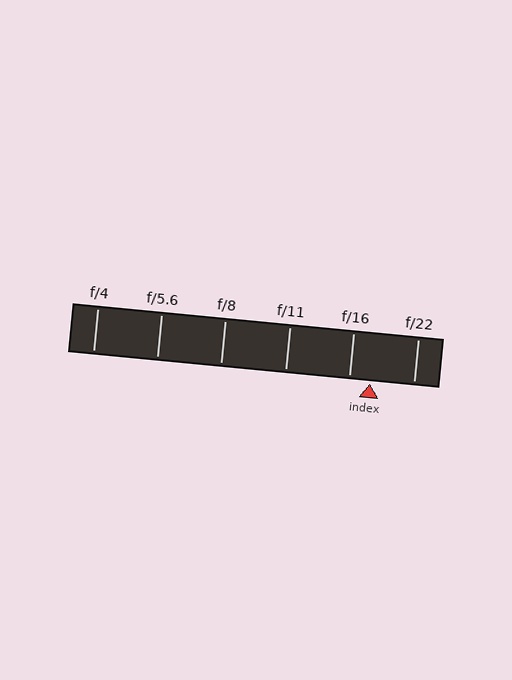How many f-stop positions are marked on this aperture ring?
There are 6 f-stop positions marked.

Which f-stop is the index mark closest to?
The index mark is closest to f/16.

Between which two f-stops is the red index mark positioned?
The index mark is between f/16 and f/22.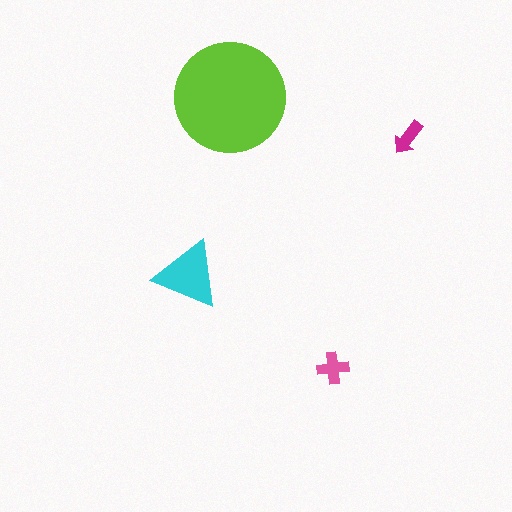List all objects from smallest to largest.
The magenta arrow, the pink cross, the cyan triangle, the lime circle.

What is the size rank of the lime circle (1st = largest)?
1st.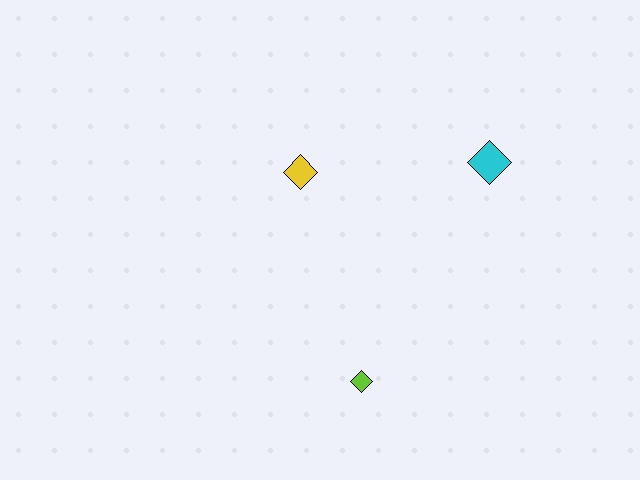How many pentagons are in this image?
There are no pentagons.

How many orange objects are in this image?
There are no orange objects.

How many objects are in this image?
There are 3 objects.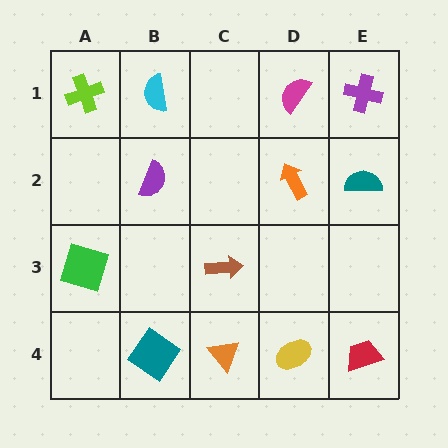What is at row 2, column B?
A purple semicircle.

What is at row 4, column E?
A red trapezoid.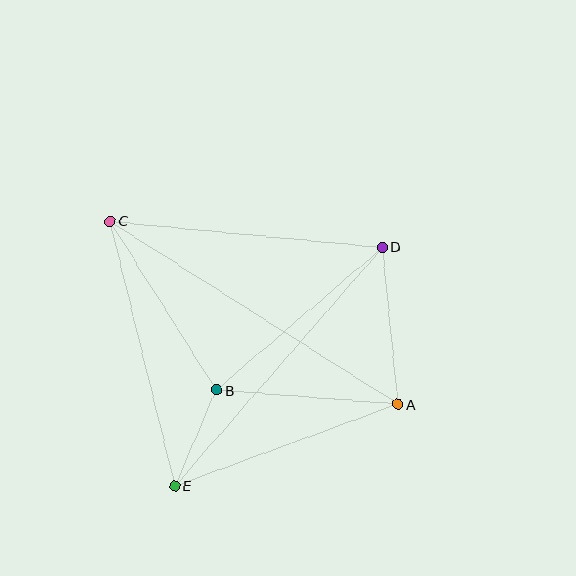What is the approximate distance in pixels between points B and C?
The distance between B and C is approximately 200 pixels.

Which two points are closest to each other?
Points B and E are closest to each other.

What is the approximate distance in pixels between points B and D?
The distance between B and D is approximately 219 pixels.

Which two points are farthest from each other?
Points A and C are farthest from each other.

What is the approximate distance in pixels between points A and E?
The distance between A and E is approximately 238 pixels.